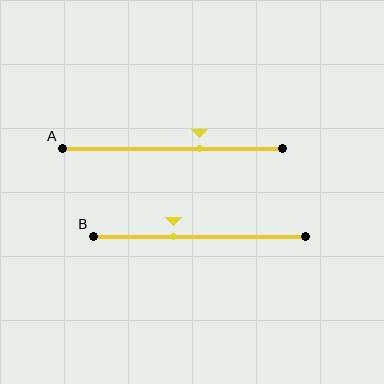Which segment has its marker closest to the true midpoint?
Segment B has its marker closest to the true midpoint.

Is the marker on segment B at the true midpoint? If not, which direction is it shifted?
No, the marker on segment B is shifted to the left by about 12% of the segment length.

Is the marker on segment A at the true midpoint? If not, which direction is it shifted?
No, the marker on segment A is shifted to the right by about 12% of the segment length.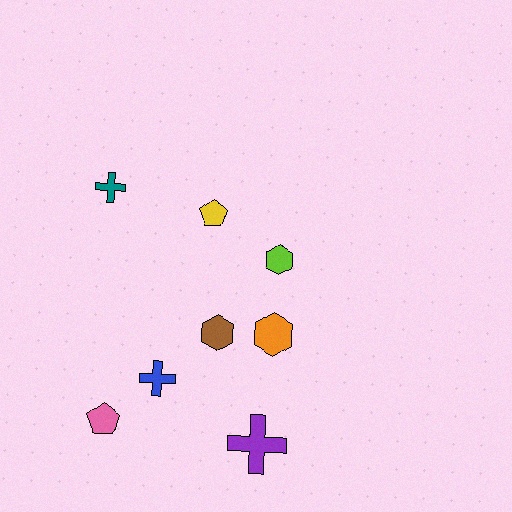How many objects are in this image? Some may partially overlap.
There are 8 objects.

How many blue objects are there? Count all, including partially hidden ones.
There is 1 blue object.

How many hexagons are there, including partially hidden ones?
There are 3 hexagons.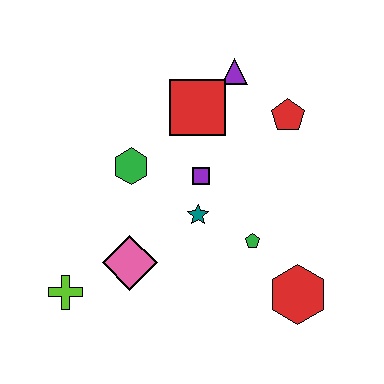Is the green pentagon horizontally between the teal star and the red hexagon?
Yes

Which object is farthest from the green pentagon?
The lime cross is farthest from the green pentagon.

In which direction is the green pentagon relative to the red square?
The green pentagon is below the red square.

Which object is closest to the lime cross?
The pink diamond is closest to the lime cross.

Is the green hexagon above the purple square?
Yes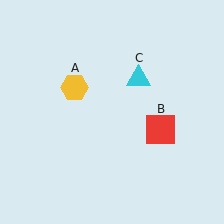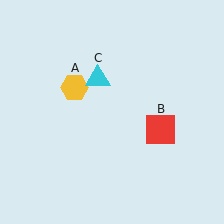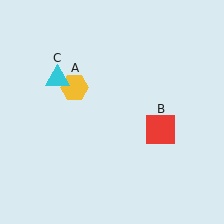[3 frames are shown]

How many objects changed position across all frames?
1 object changed position: cyan triangle (object C).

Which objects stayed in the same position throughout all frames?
Yellow hexagon (object A) and red square (object B) remained stationary.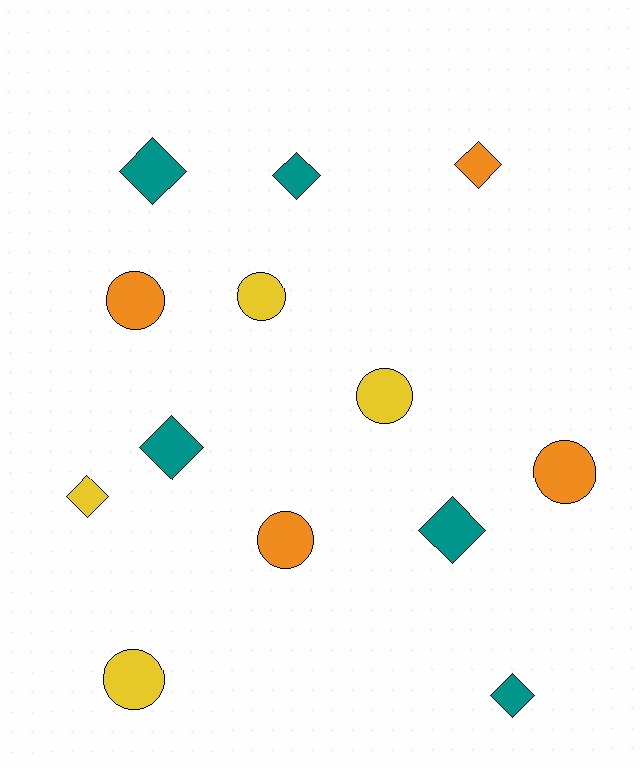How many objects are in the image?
There are 13 objects.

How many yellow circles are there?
There are 3 yellow circles.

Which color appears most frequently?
Teal, with 5 objects.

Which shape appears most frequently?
Diamond, with 7 objects.